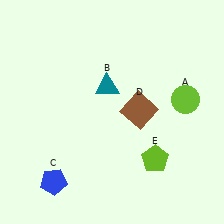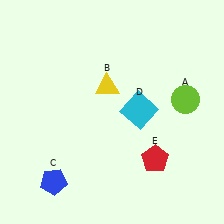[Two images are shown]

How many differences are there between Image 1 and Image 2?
There are 3 differences between the two images.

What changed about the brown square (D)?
In Image 1, D is brown. In Image 2, it changed to cyan.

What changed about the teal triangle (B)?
In Image 1, B is teal. In Image 2, it changed to yellow.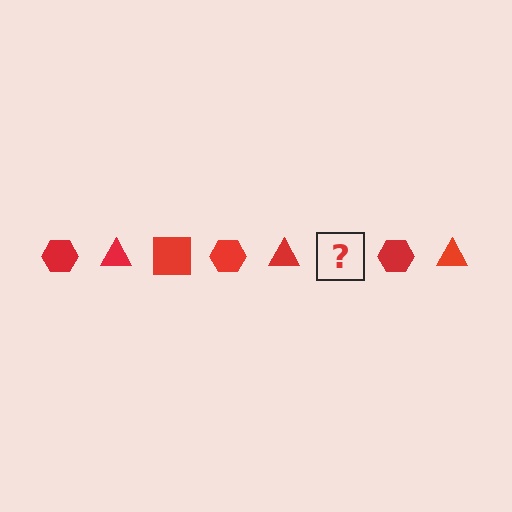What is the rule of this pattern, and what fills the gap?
The rule is that the pattern cycles through hexagon, triangle, square shapes in red. The gap should be filled with a red square.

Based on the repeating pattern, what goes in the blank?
The blank should be a red square.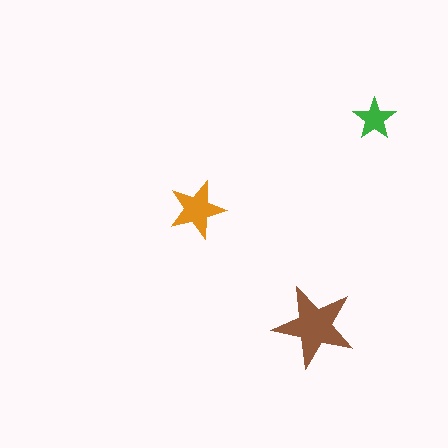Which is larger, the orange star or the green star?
The orange one.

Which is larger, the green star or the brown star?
The brown one.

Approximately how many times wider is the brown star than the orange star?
About 1.5 times wider.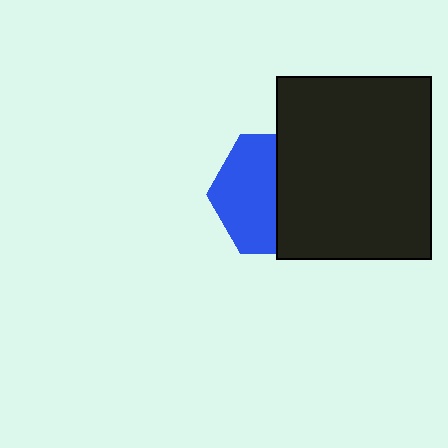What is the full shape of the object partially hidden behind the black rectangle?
The partially hidden object is a blue hexagon.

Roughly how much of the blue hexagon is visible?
About half of it is visible (roughly 51%).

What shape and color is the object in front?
The object in front is a black rectangle.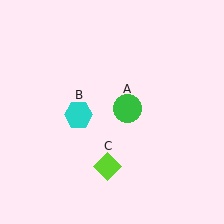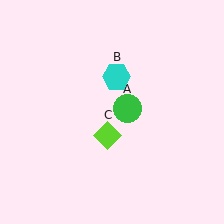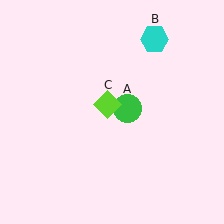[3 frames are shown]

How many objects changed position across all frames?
2 objects changed position: cyan hexagon (object B), lime diamond (object C).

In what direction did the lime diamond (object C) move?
The lime diamond (object C) moved up.